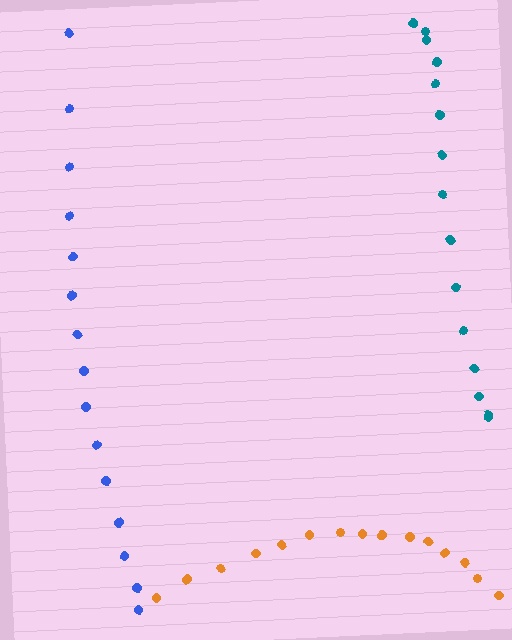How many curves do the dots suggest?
There are 3 distinct paths.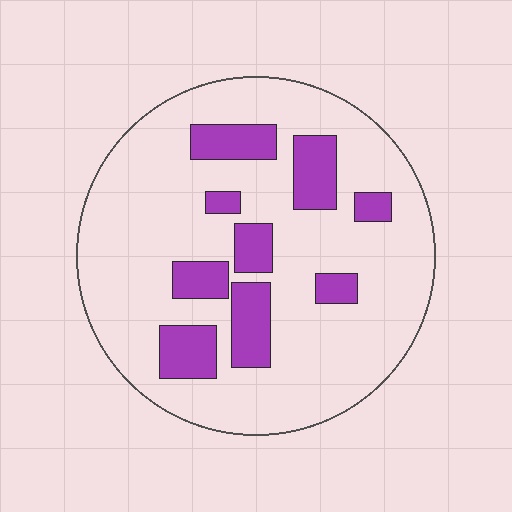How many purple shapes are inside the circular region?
9.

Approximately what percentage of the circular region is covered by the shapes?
Approximately 20%.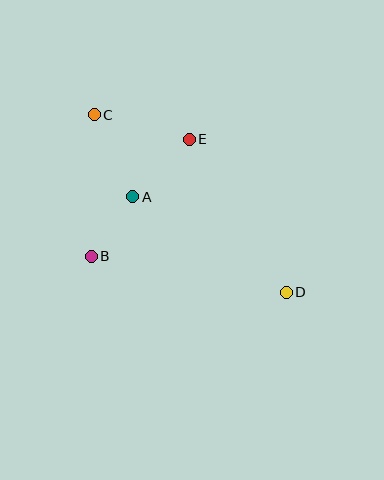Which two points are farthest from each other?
Points C and D are farthest from each other.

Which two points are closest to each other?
Points A and B are closest to each other.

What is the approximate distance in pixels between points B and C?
The distance between B and C is approximately 141 pixels.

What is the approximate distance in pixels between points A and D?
The distance between A and D is approximately 181 pixels.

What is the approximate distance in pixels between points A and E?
The distance between A and E is approximately 81 pixels.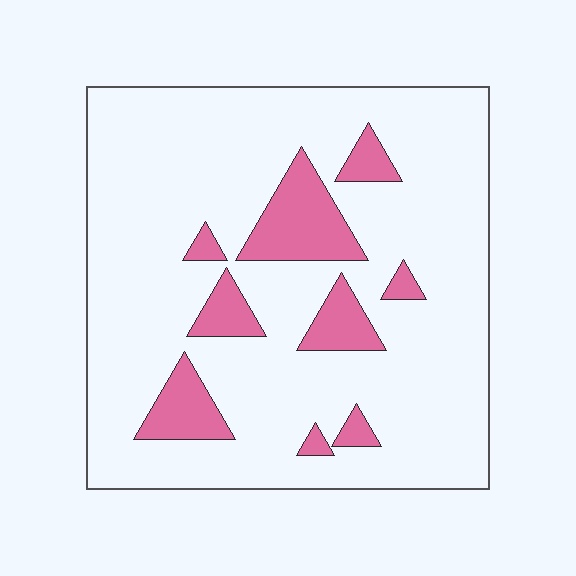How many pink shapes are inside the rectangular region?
9.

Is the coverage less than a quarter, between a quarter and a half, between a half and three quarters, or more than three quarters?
Less than a quarter.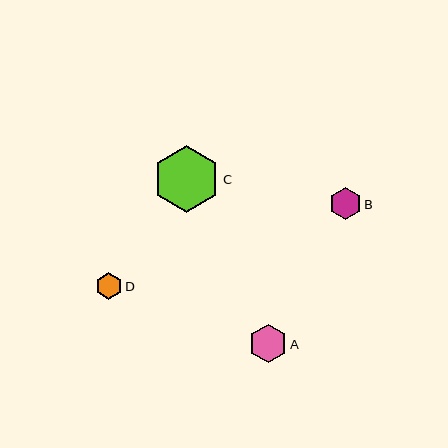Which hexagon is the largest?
Hexagon C is the largest with a size of approximately 67 pixels.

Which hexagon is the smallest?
Hexagon D is the smallest with a size of approximately 27 pixels.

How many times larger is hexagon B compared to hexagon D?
Hexagon B is approximately 1.2 times the size of hexagon D.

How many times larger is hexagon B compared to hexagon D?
Hexagon B is approximately 1.2 times the size of hexagon D.